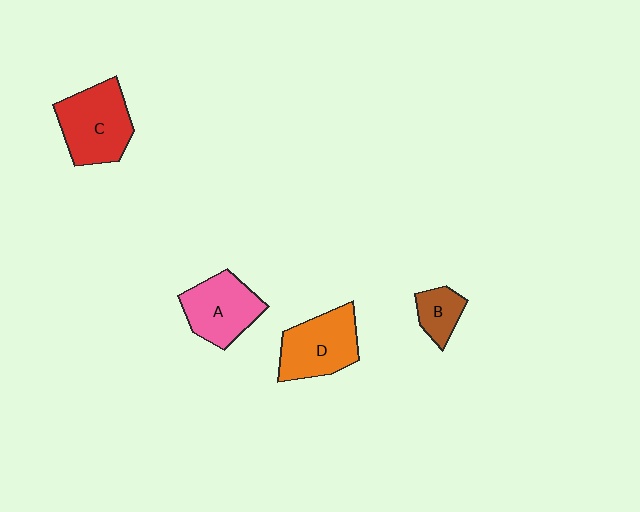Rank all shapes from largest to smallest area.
From largest to smallest: C (red), D (orange), A (pink), B (brown).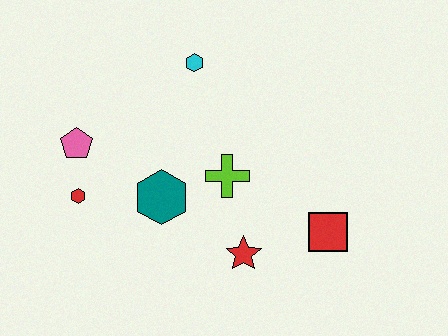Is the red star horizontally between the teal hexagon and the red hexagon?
No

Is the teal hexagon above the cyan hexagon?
No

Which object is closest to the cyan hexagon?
The lime cross is closest to the cyan hexagon.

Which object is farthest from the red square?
The pink pentagon is farthest from the red square.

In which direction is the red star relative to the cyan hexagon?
The red star is below the cyan hexagon.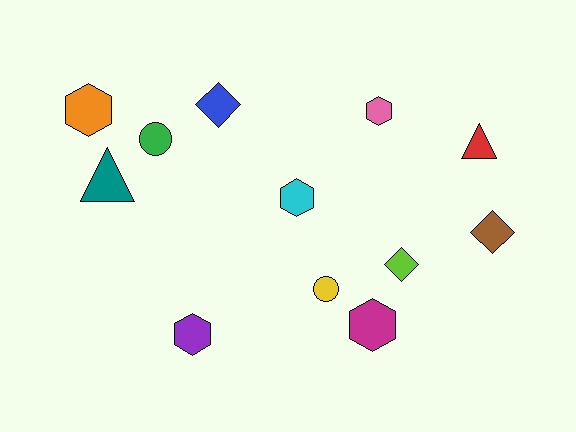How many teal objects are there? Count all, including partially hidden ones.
There is 1 teal object.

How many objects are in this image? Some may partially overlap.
There are 12 objects.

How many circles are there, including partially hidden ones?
There are 2 circles.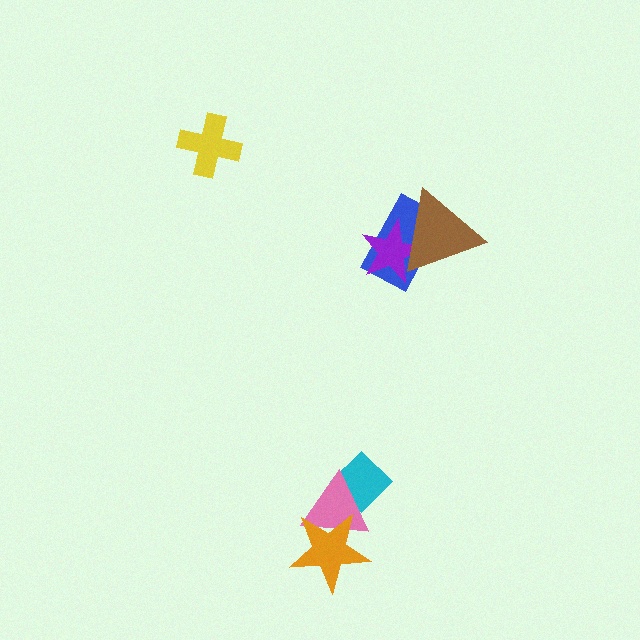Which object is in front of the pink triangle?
The orange star is in front of the pink triangle.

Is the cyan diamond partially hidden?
Yes, it is partially covered by another shape.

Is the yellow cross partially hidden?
No, no other shape covers it.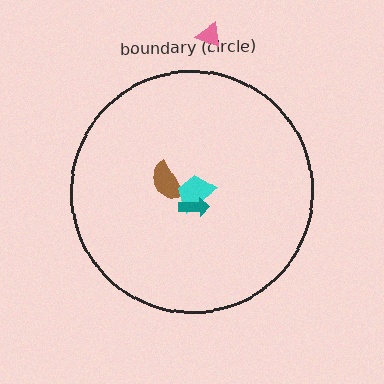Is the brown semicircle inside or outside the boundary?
Inside.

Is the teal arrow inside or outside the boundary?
Inside.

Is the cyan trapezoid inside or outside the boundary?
Inside.